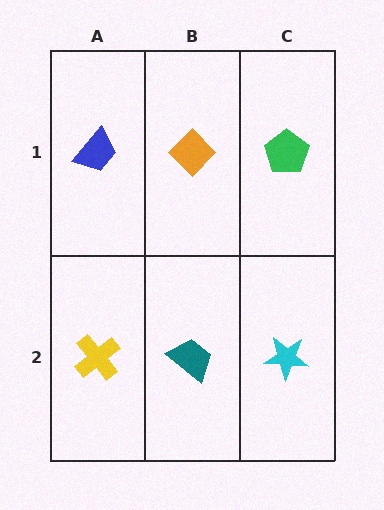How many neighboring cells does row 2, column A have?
2.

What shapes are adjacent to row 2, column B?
An orange diamond (row 1, column B), a yellow cross (row 2, column A), a cyan star (row 2, column C).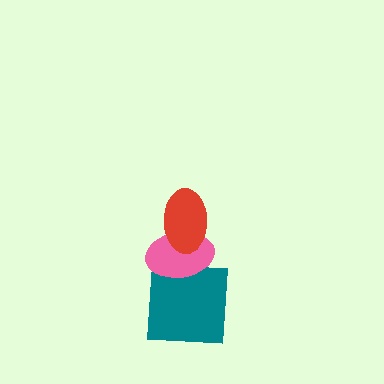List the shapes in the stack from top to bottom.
From top to bottom: the red ellipse, the pink ellipse, the teal square.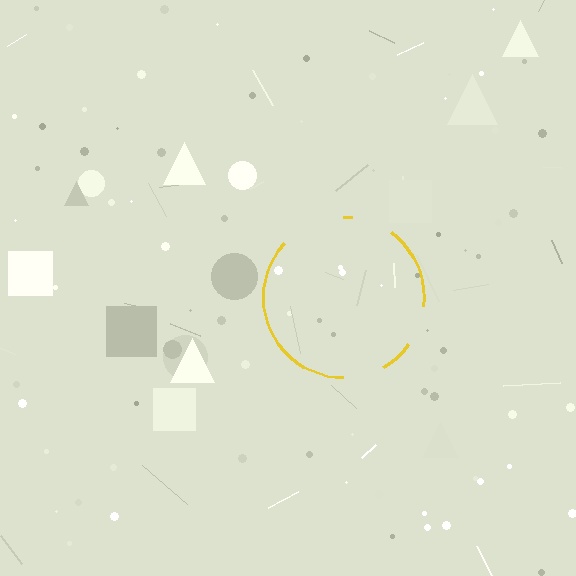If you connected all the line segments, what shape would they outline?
They would outline a circle.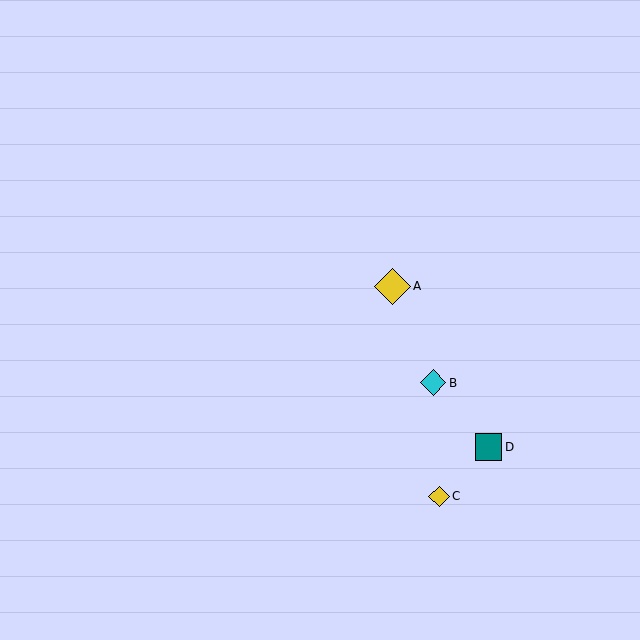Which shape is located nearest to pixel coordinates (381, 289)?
The yellow diamond (labeled A) at (392, 286) is nearest to that location.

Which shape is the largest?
The yellow diamond (labeled A) is the largest.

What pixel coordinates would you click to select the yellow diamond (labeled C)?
Click at (439, 496) to select the yellow diamond C.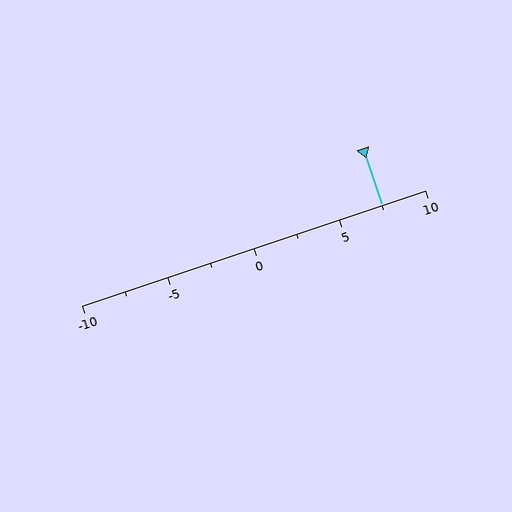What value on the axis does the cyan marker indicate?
The marker indicates approximately 7.5.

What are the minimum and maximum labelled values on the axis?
The axis runs from -10 to 10.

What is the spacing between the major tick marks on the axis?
The major ticks are spaced 5 apart.